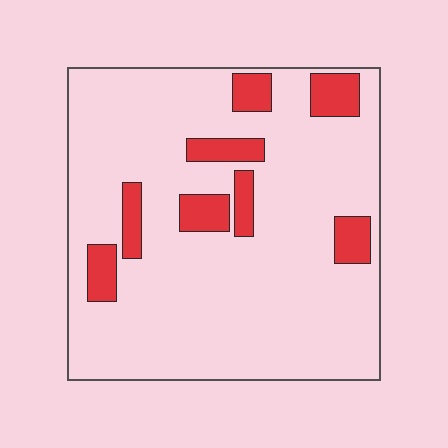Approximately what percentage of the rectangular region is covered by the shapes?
Approximately 15%.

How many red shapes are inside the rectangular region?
8.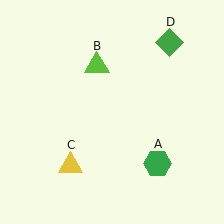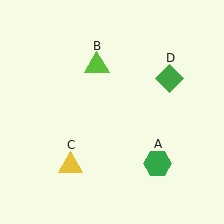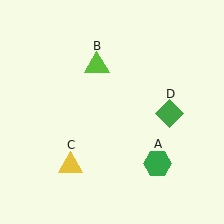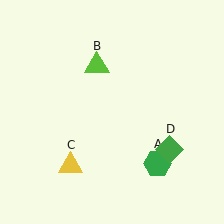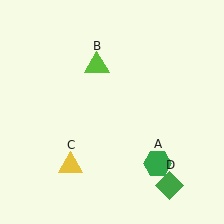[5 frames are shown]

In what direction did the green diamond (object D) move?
The green diamond (object D) moved down.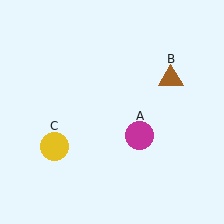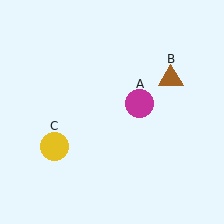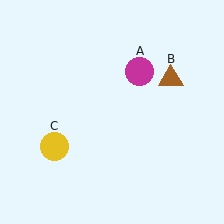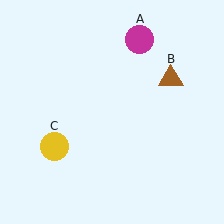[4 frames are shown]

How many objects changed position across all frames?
1 object changed position: magenta circle (object A).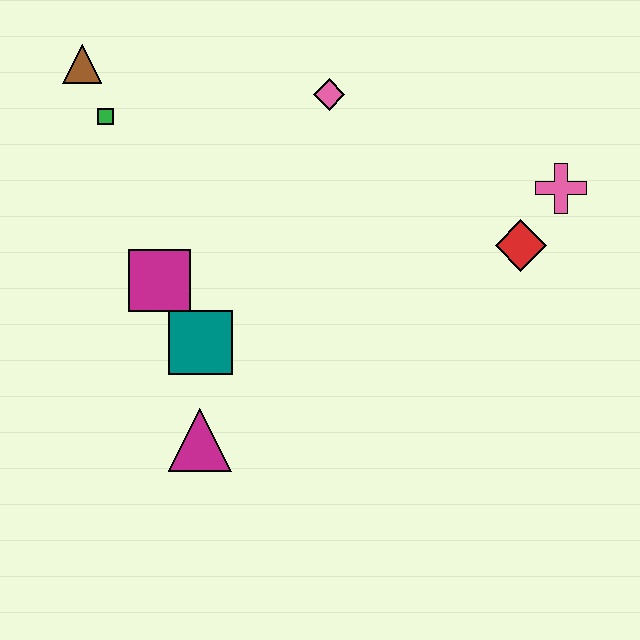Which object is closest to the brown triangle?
The green square is closest to the brown triangle.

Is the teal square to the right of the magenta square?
Yes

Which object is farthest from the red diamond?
The brown triangle is farthest from the red diamond.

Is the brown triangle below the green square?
No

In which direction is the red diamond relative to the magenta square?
The red diamond is to the right of the magenta square.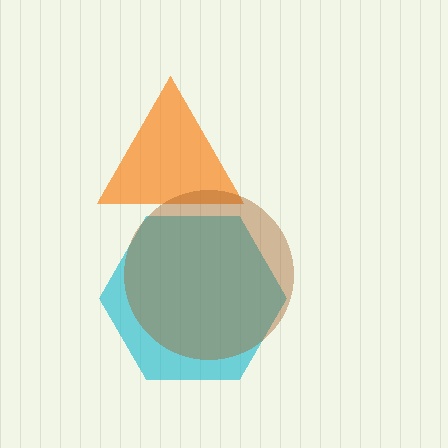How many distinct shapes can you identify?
There are 3 distinct shapes: an orange triangle, a cyan hexagon, a brown circle.